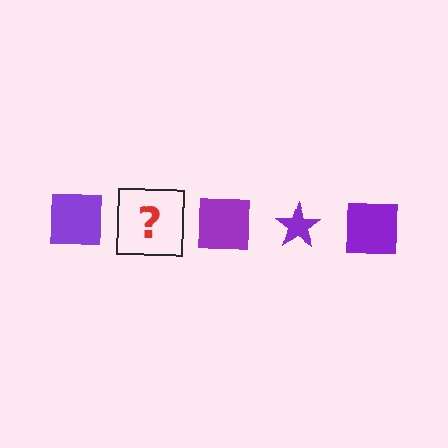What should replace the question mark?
The question mark should be replaced with a purple star.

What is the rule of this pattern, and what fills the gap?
The rule is that the pattern cycles through square, star shapes in purple. The gap should be filled with a purple star.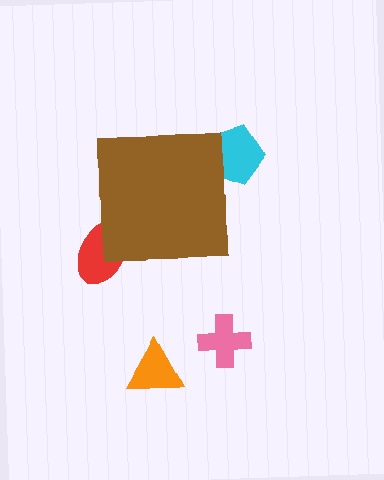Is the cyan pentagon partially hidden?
Yes, the cyan pentagon is partially hidden behind the brown square.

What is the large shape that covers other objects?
A brown square.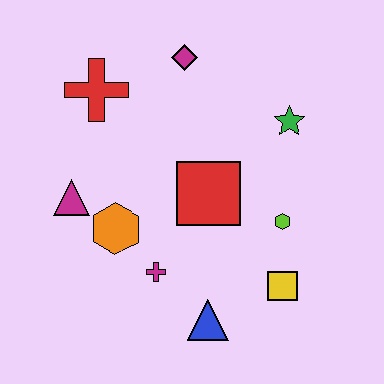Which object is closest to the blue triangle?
The magenta cross is closest to the blue triangle.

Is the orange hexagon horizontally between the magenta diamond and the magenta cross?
No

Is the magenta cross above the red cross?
No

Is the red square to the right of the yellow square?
No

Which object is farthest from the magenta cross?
The magenta diamond is farthest from the magenta cross.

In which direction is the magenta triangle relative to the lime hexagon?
The magenta triangle is to the left of the lime hexagon.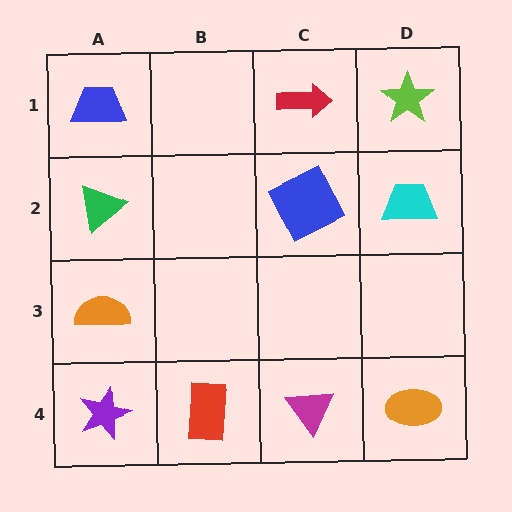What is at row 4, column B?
A red rectangle.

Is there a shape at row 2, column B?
No, that cell is empty.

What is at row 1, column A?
A blue trapezoid.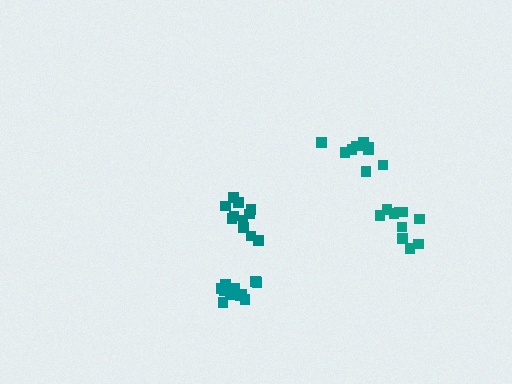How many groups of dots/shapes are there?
There are 4 groups.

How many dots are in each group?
Group 1: 10 dots, Group 2: 11 dots, Group 3: 11 dots, Group 4: 10 dots (42 total).